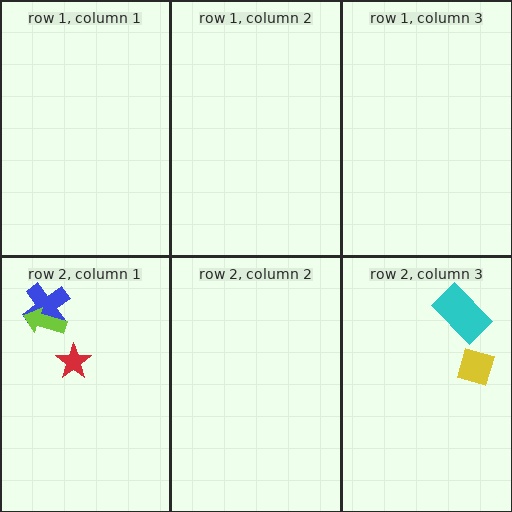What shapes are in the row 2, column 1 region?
The blue cross, the lime arrow, the red star.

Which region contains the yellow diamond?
The row 2, column 3 region.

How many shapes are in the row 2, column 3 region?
2.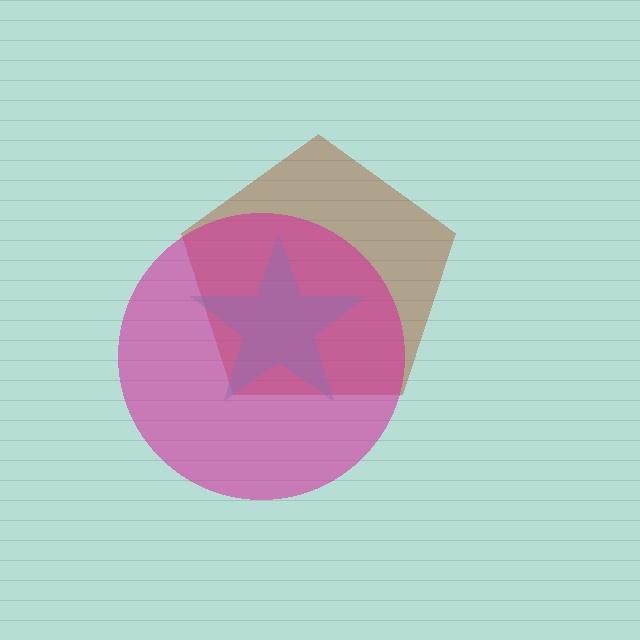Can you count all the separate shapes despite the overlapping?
Yes, there are 3 separate shapes.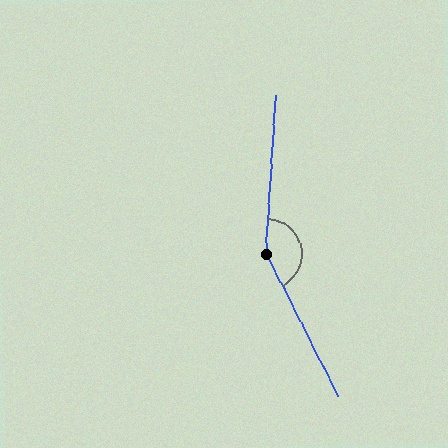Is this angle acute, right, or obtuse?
It is obtuse.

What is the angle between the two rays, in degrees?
Approximately 150 degrees.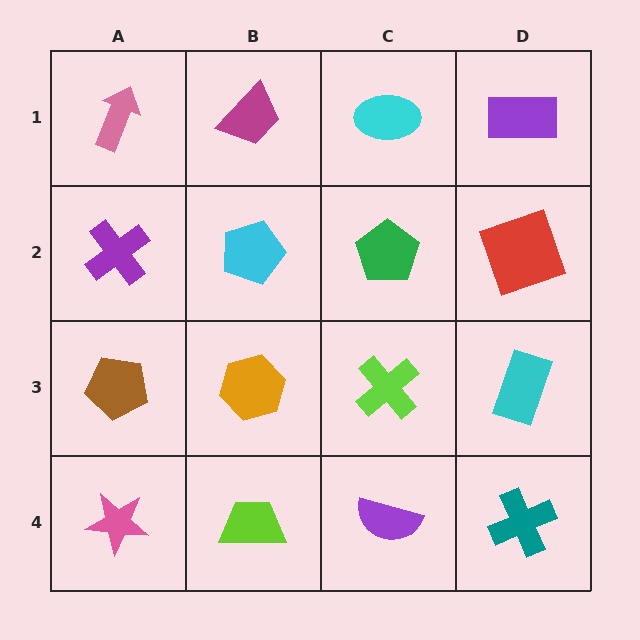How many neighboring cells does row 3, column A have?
3.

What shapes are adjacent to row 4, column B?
An orange hexagon (row 3, column B), a pink star (row 4, column A), a purple semicircle (row 4, column C).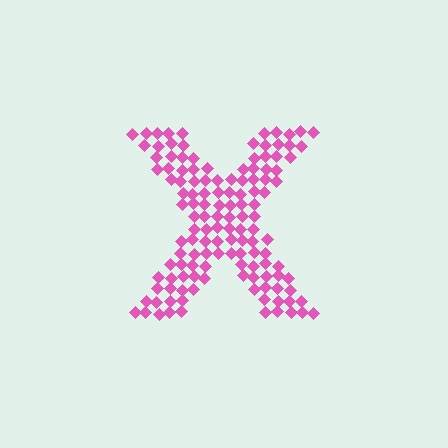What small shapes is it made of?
It is made of small diamonds.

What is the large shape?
The large shape is the letter X.